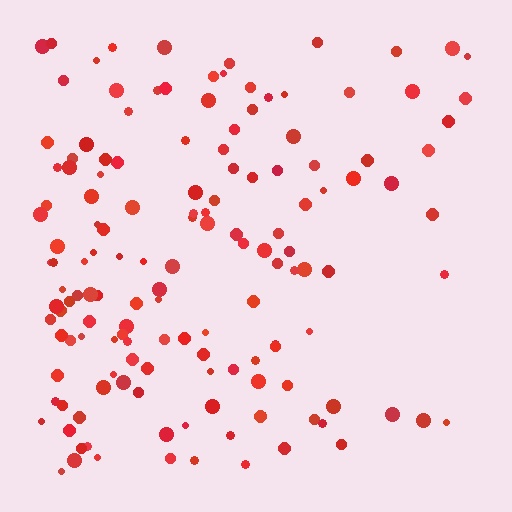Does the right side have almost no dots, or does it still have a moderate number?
Still a moderate number, just noticeably fewer than the left.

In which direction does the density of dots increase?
From right to left, with the left side densest.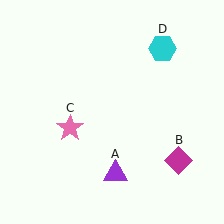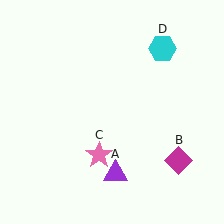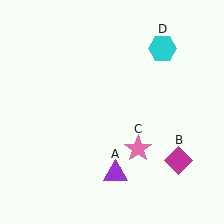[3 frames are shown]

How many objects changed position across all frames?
1 object changed position: pink star (object C).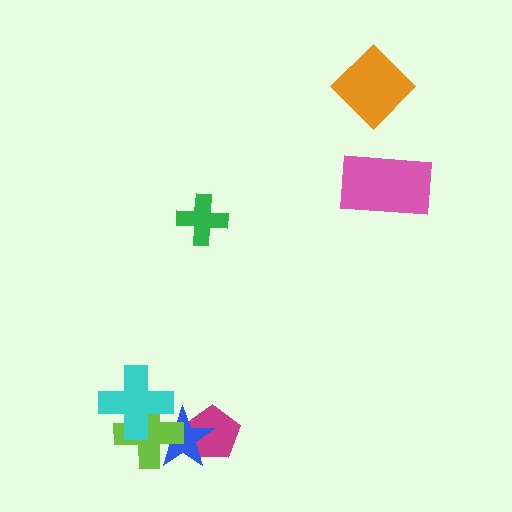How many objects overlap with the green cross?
0 objects overlap with the green cross.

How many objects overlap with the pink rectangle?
0 objects overlap with the pink rectangle.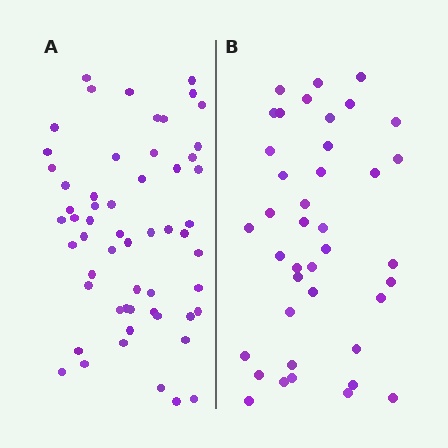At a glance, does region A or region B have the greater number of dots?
Region A (the left region) has more dots.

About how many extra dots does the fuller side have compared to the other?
Region A has approximately 15 more dots than region B.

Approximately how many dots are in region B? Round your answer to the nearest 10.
About 40 dots.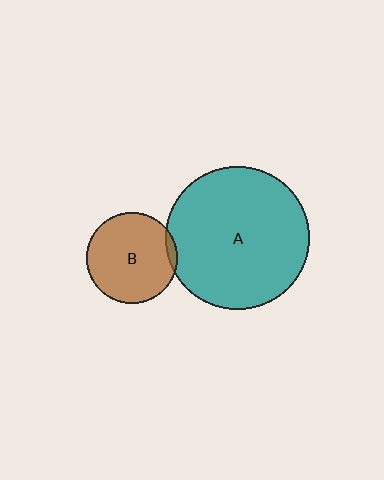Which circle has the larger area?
Circle A (teal).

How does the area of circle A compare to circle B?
Approximately 2.5 times.